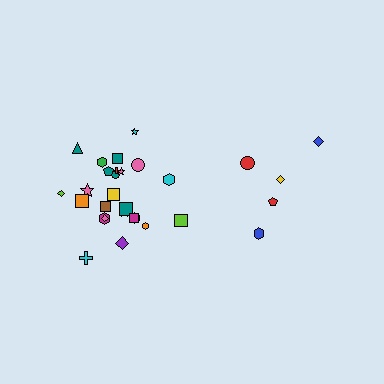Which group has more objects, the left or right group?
The left group.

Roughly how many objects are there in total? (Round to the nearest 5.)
Roughly 30 objects in total.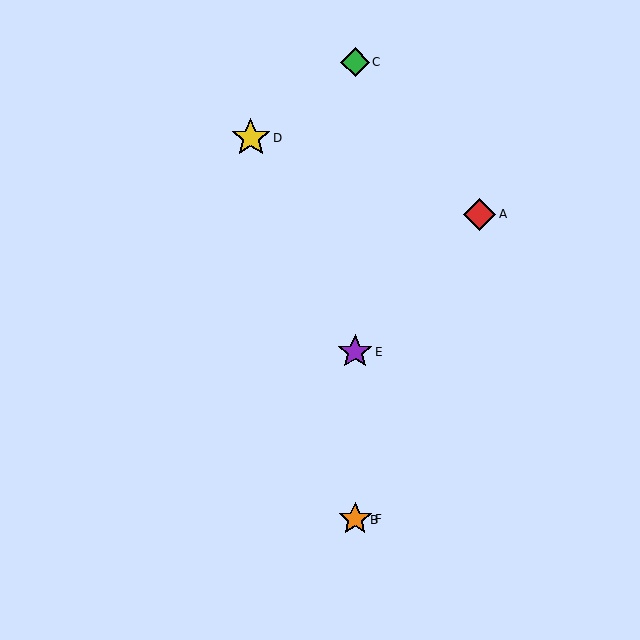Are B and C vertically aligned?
Yes, both are at x≈355.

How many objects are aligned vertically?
4 objects (B, C, E, F) are aligned vertically.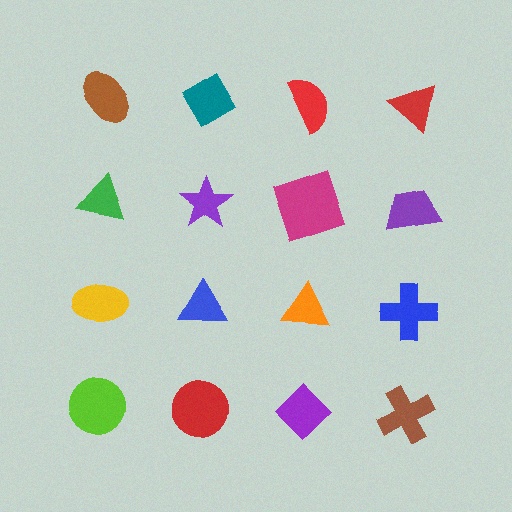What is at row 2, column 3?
A magenta square.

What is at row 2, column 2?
A purple star.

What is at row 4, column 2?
A red circle.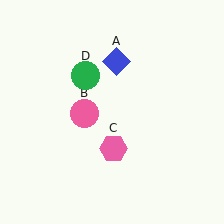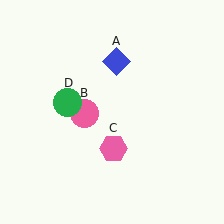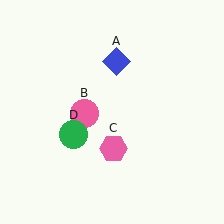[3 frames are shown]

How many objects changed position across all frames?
1 object changed position: green circle (object D).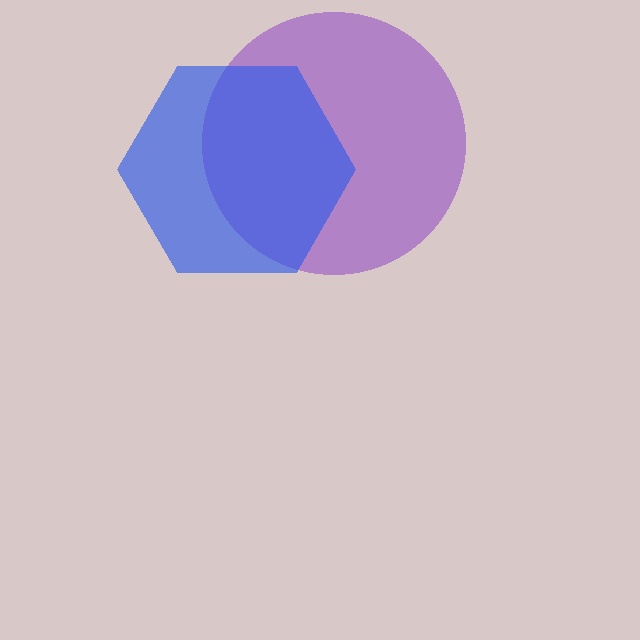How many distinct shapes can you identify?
There are 2 distinct shapes: a purple circle, a blue hexagon.